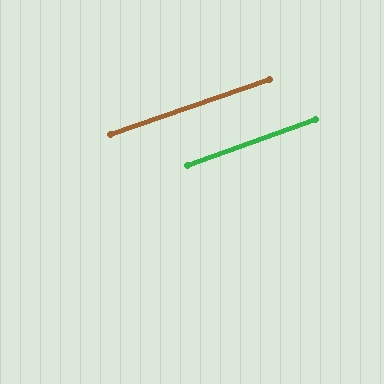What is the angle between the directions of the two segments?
Approximately 1 degree.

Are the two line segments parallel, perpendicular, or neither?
Parallel — their directions differ by only 0.7°.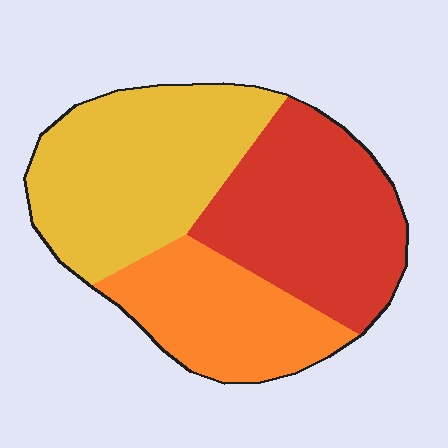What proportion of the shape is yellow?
Yellow takes up between a third and a half of the shape.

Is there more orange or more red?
Red.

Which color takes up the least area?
Orange, at roughly 25%.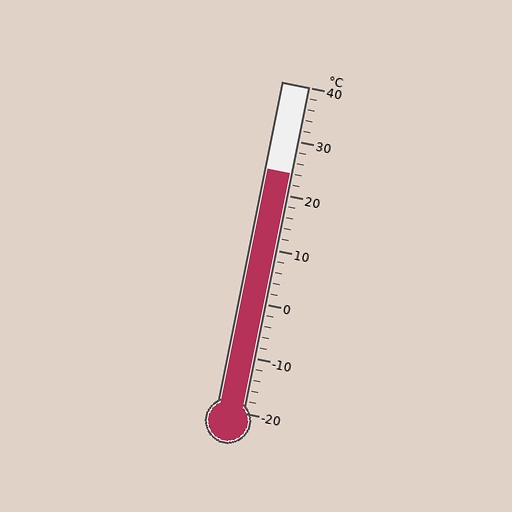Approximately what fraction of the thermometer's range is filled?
The thermometer is filled to approximately 75% of its range.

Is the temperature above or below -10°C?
The temperature is above -10°C.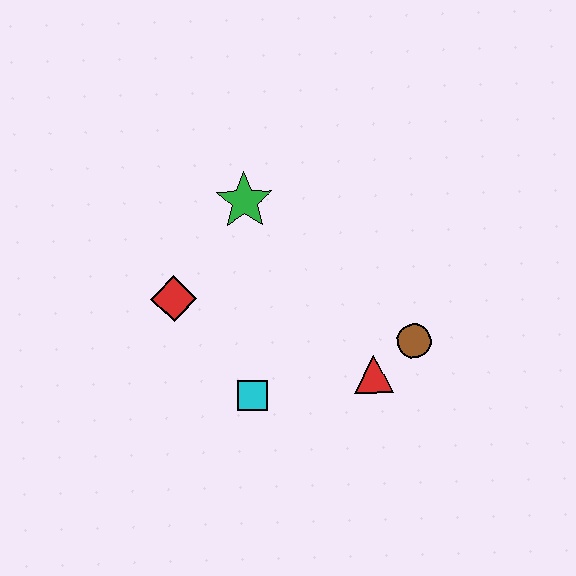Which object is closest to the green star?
The red diamond is closest to the green star.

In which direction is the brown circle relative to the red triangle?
The brown circle is to the right of the red triangle.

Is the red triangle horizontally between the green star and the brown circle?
Yes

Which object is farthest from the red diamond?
The brown circle is farthest from the red diamond.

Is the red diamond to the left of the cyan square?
Yes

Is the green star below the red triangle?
No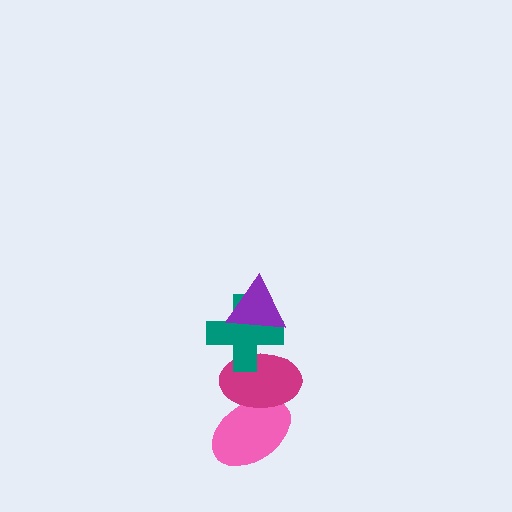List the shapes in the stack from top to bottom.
From top to bottom: the purple triangle, the teal cross, the magenta ellipse, the pink ellipse.